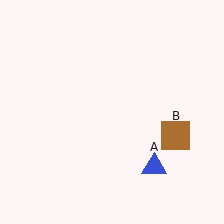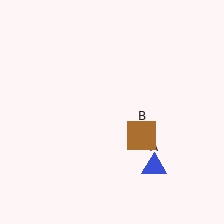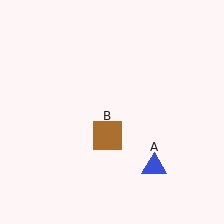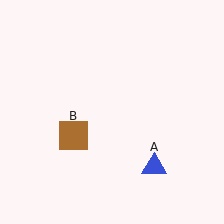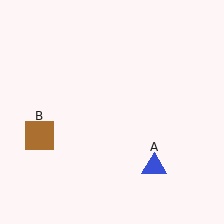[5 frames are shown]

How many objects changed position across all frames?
1 object changed position: brown square (object B).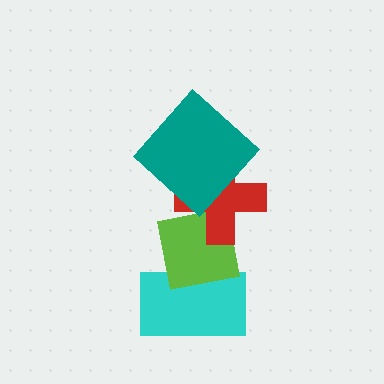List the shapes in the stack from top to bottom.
From top to bottom: the teal diamond, the red cross, the lime square, the cyan rectangle.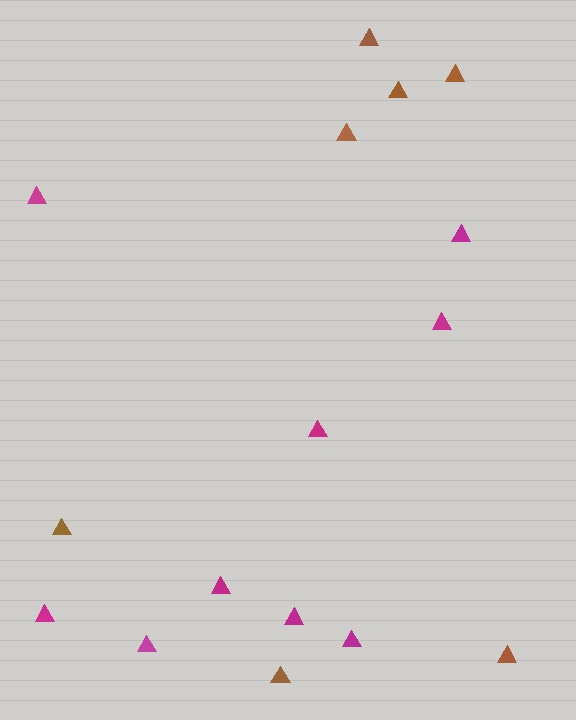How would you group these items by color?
There are 2 groups: one group of brown triangles (7) and one group of magenta triangles (9).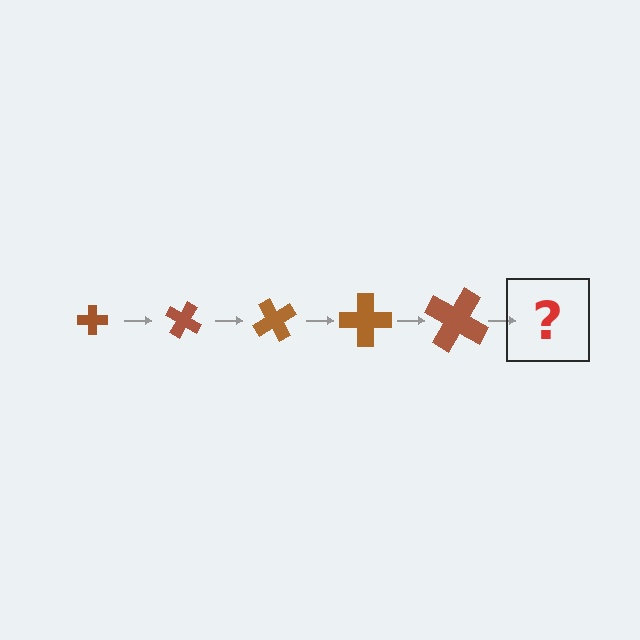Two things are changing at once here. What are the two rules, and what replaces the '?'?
The two rules are that the cross grows larger each step and it rotates 30 degrees each step. The '?' should be a cross, larger than the previous one and rotated 150 degrees from the start.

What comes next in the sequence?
The next element should be a cross, larger than the previous one and rotated 150 degrees from the start.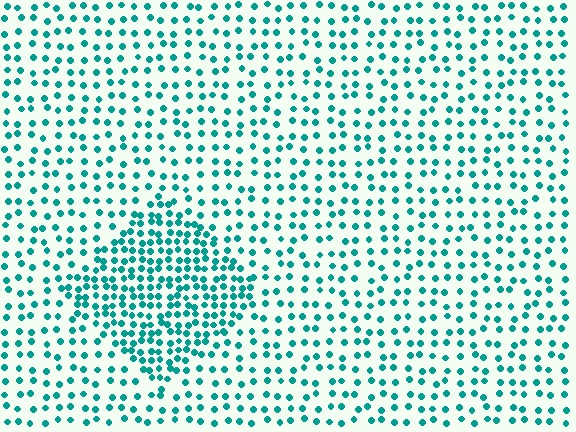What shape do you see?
I see a diamond.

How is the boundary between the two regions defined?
The boundary is defined by a change in element density (approximately 2.0x ratio). All elements are the same color, size, and shape.